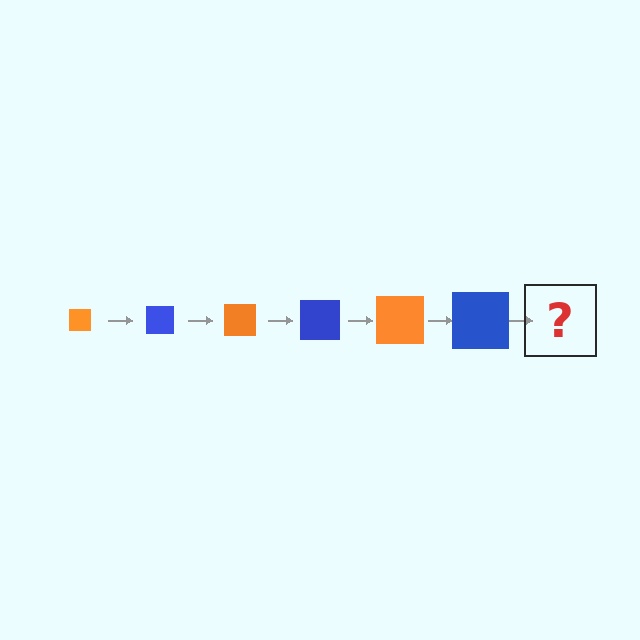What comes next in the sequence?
The next element should be an orange square, larger than the previous one.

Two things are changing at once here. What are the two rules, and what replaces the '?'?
The two rules are that the square grows larger each step and the color cycles through orange and blue. The '?' should be an orange square, larger than the previous one.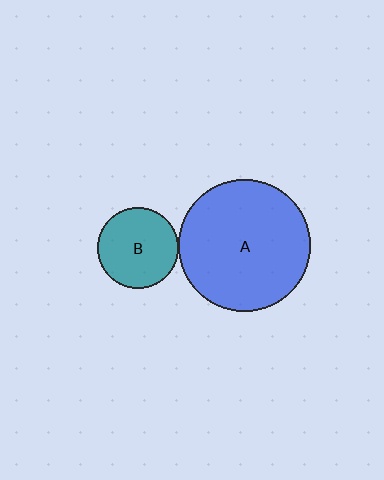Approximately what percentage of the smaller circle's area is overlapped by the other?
Approximately 5%.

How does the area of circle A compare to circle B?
Approximately 2.6 times.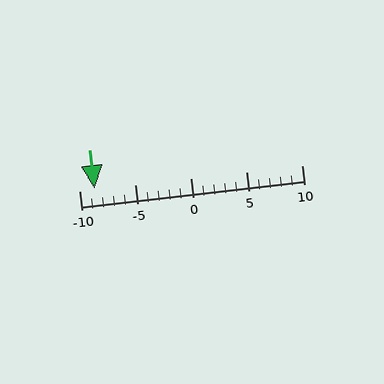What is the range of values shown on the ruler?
The ruler shows values from -10 to 10.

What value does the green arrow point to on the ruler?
The green arrow points to approximately -9.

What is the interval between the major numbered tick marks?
The major tick marks are spaced 5 units apart.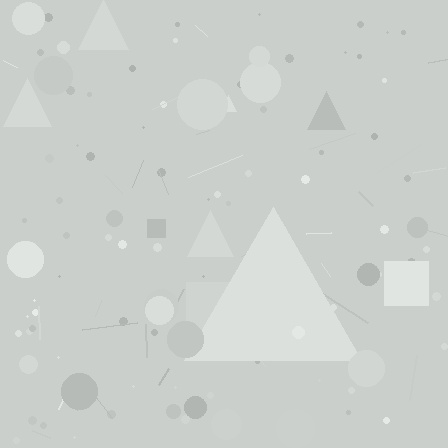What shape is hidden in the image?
A triangle is hidden in the image.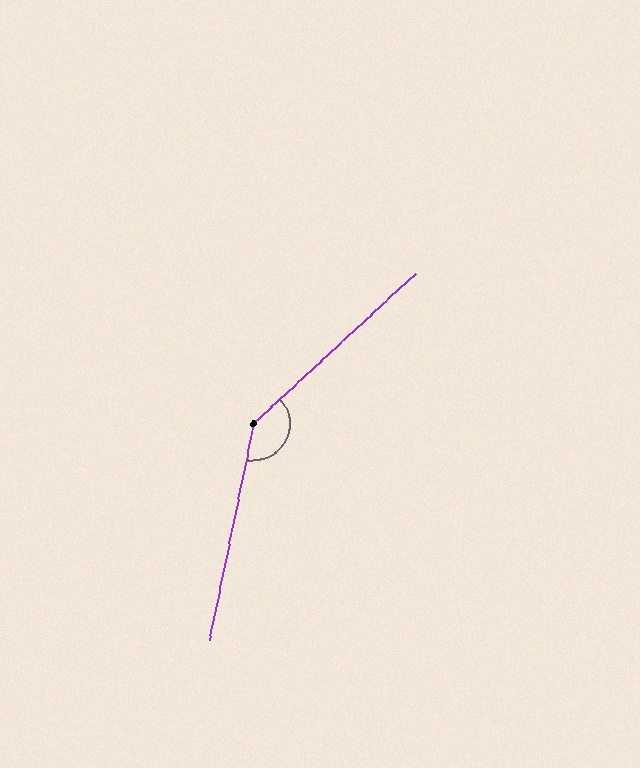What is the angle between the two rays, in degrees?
Approximately 144 degrees.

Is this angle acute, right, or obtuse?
It is obtuse.